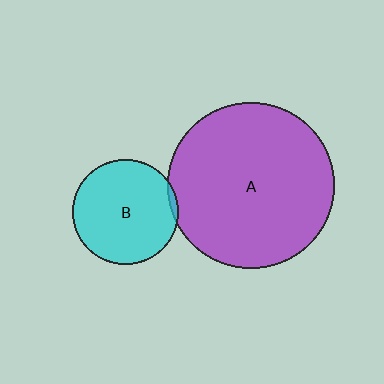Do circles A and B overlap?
Yes.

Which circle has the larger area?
Circle A (purple).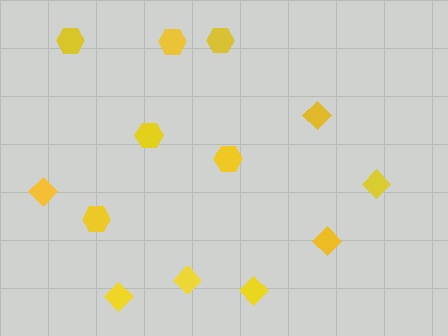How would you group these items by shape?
There are 2 groups: one group of hexagons (6) and one group of diamonds (7).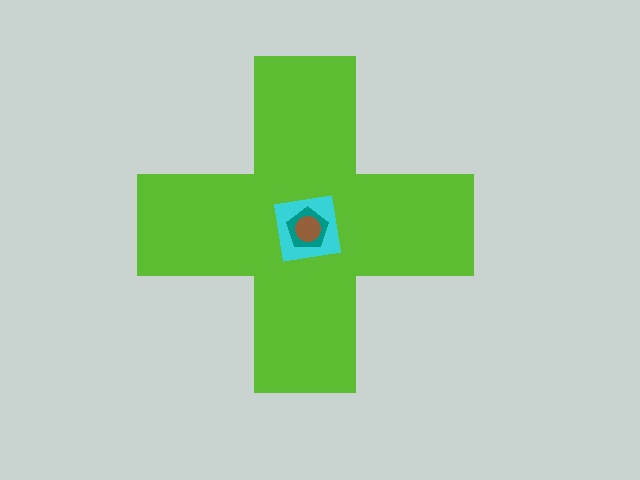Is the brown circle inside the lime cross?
Yes.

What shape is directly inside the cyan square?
The teal pentagon.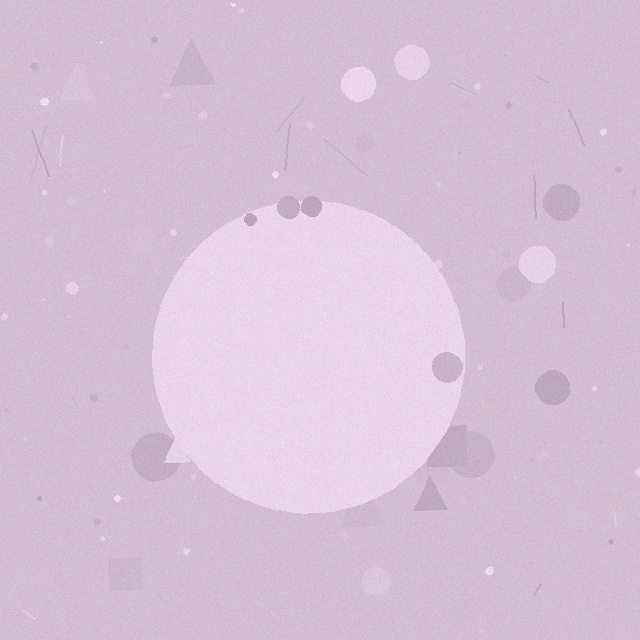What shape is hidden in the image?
A circle is hidden in the image.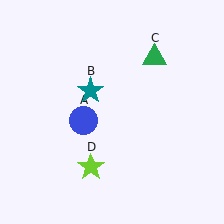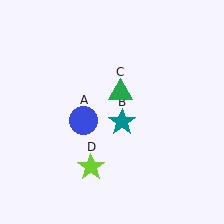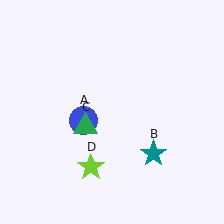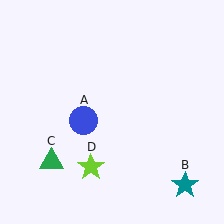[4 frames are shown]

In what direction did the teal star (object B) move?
The teal star (object B) moved down and to the right.